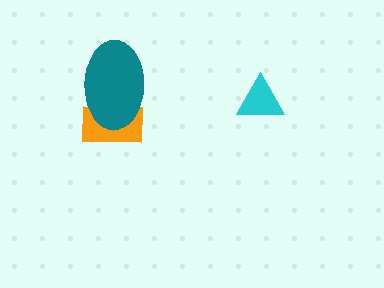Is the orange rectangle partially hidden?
Yes, it is partially covered by another shape.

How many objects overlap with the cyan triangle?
0 objects overlap with the cyan triangle.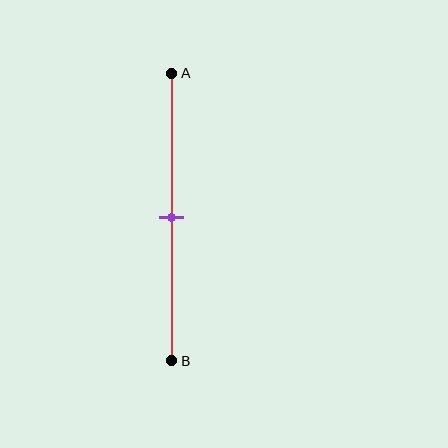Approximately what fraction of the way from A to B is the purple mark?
The purple mark is approximately 50% of the way from A to B.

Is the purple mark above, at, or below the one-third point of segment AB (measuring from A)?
The purple mark is below the one-third point of segment AB.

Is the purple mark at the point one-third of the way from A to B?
No, the mark is at about 50% from A, not at the 33% one-third point.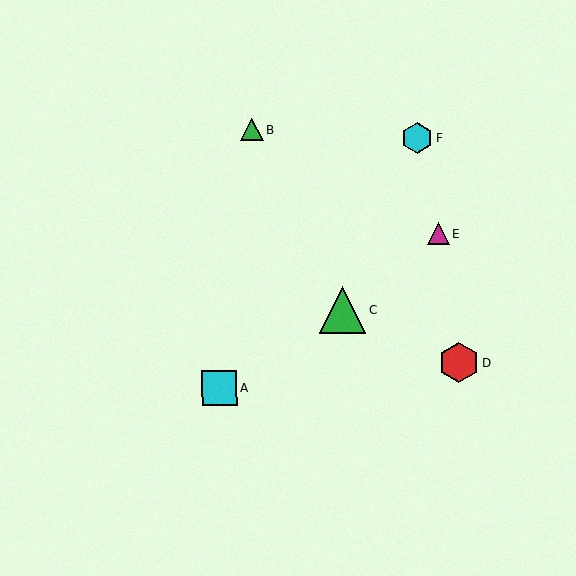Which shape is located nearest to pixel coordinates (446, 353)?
The red hexagon (labeled D) at (459, 363) is nearest to that location.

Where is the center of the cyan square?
The center of the cyan square is at (220, 388).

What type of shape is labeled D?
Shape D is a red hexagon.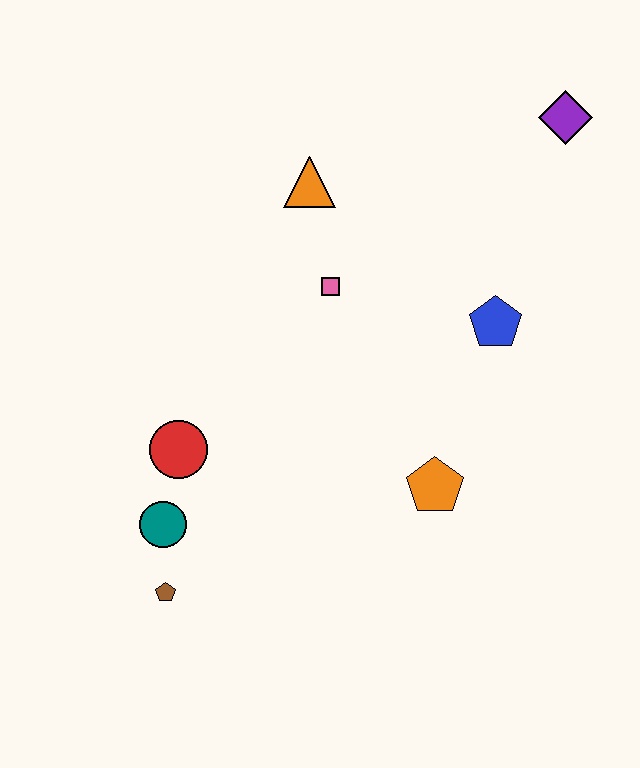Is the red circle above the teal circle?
Yes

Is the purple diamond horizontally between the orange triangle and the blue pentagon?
No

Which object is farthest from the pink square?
The brown pentagon is farthest from the pink square.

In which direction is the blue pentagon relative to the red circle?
The blue pentagon is to the right of the red circle.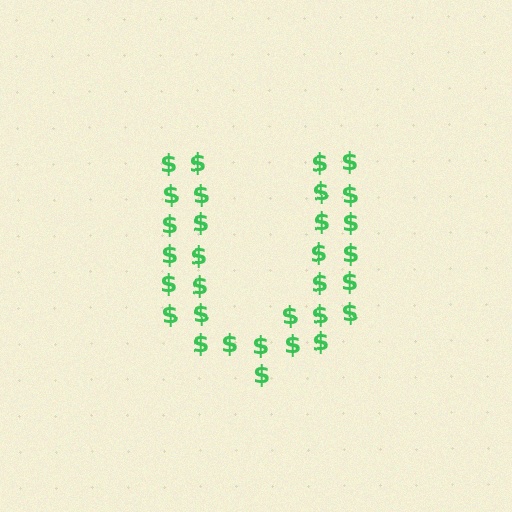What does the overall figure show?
The overall figure shows the letter U.